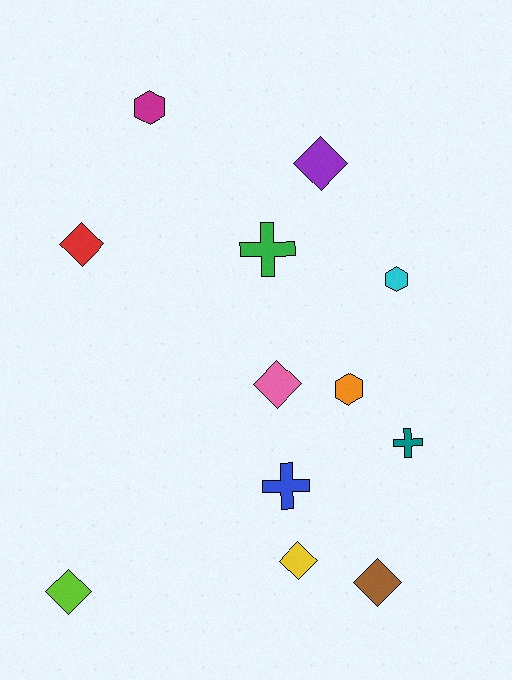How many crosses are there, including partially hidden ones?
There are 3 crosses.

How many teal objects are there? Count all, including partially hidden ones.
There is 1 teal object.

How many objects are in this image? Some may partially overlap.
There are 12 objects.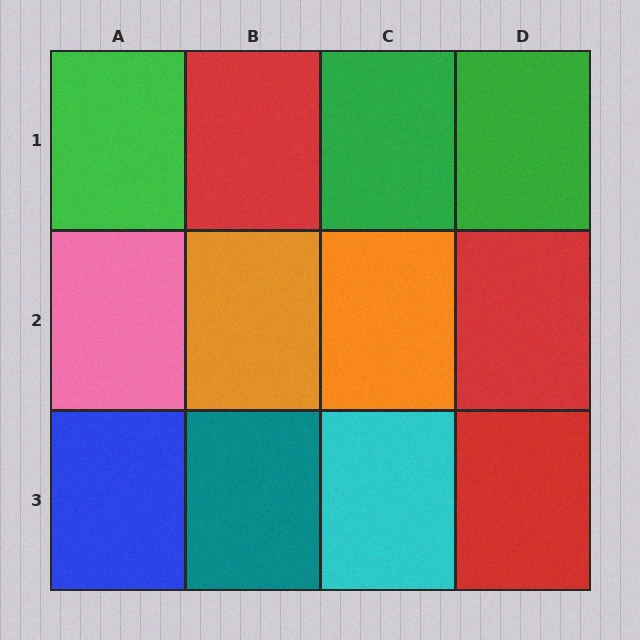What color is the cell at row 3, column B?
Teal.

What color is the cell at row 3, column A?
Blue.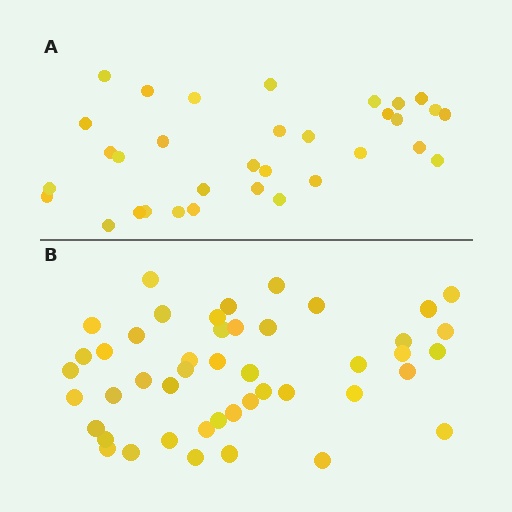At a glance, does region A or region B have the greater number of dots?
Region B (the bottom region) has more dots.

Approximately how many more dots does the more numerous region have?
Region B has approximately 15 more dots than region A.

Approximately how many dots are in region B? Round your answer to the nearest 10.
About 50 dots. (The exact count is 46, which rounds to 50.)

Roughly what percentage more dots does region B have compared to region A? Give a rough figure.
About 40% more.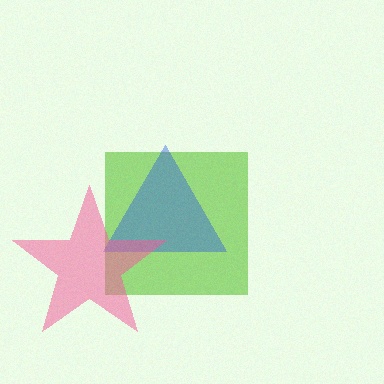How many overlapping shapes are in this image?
There are 3 overlapping shapes in the image.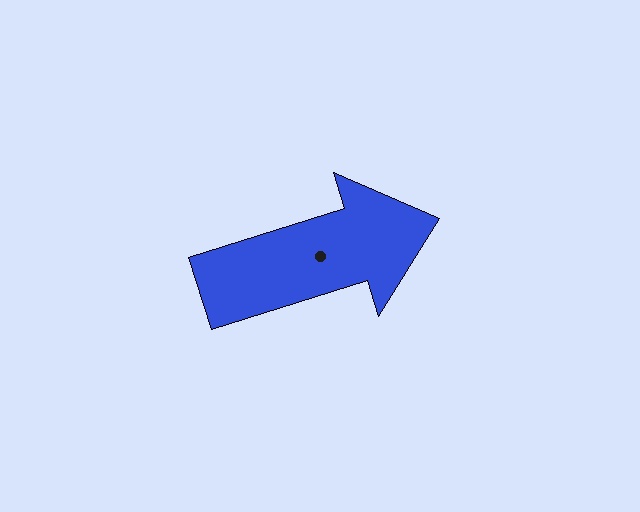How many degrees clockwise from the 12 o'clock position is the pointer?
Approximately 72 degrees.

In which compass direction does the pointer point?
East.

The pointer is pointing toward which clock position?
Roughly 2 o'clock.